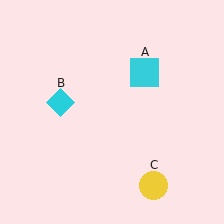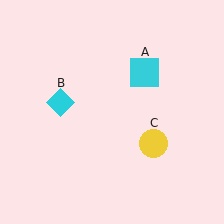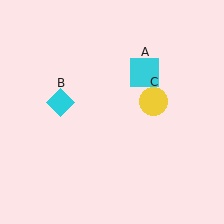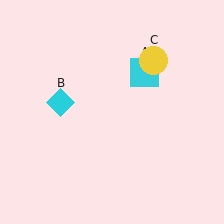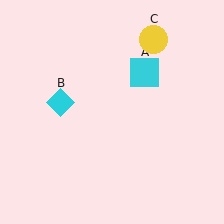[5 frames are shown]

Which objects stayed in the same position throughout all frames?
Cyan square (object A) and cyan diamond (object B) remained stationary.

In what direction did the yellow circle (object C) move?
The yellow circle (object C) moved up.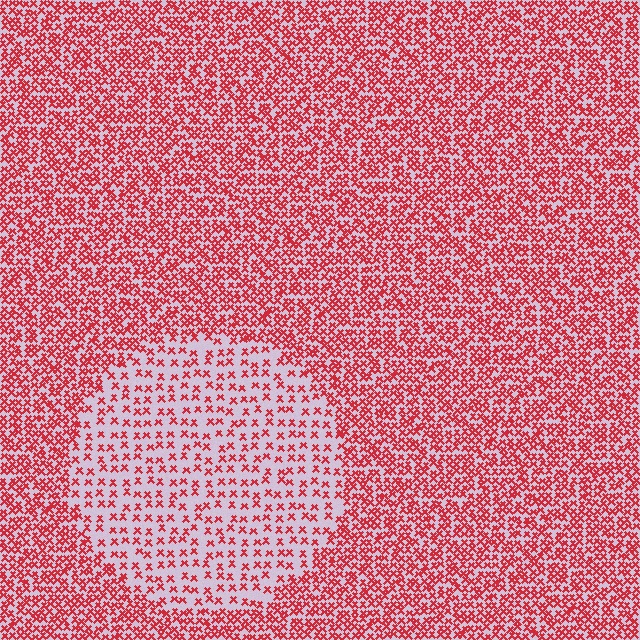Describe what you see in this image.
The image contains small red elements arranged at two different densities. A circle-shaped region is visible where the elements are less densely packed than the surrounding area.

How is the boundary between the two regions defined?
The boundary is defined by a change in element density (approximately 2.3x ratio). All elements are the same color, size, and shape.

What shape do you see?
I see a circle.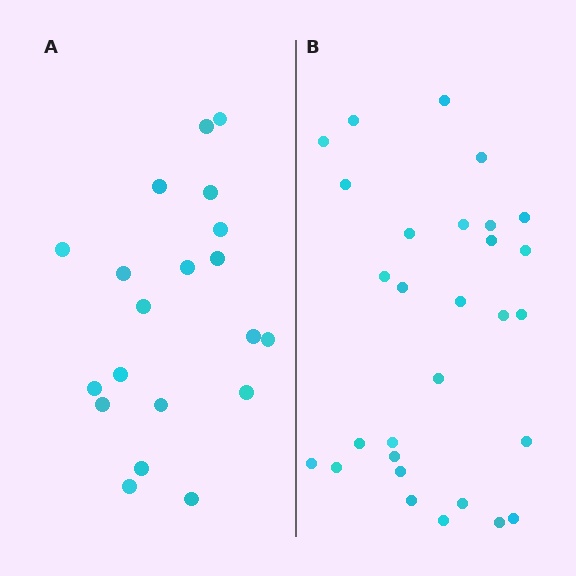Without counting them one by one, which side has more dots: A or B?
Region B (the right region) has more dots.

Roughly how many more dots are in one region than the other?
Region B has roughly 8 or so more dots than region A.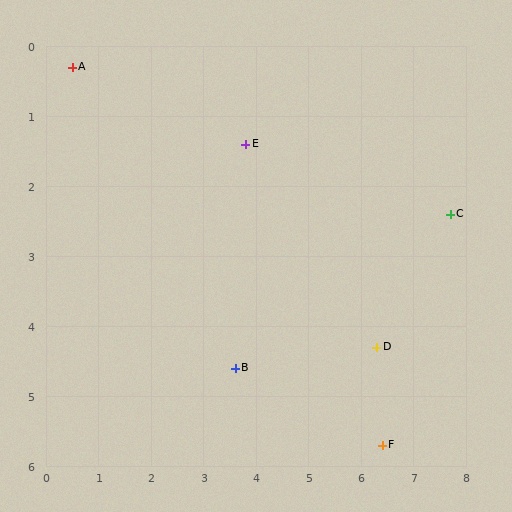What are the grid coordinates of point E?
Point E is at approximately (3.8, 1.4).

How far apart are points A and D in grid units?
Points A and D are about 7.0 grid units apart.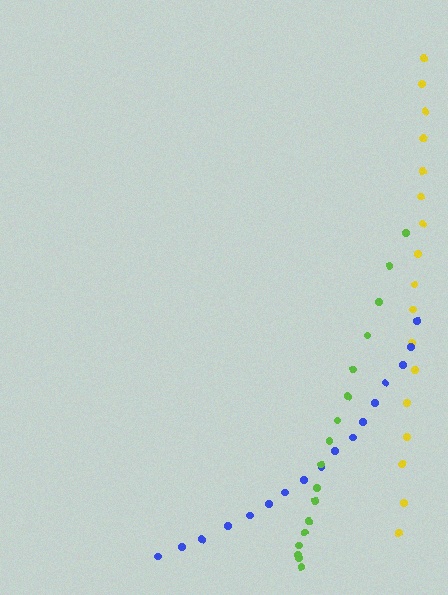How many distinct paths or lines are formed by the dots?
There are 3 distinct paths.